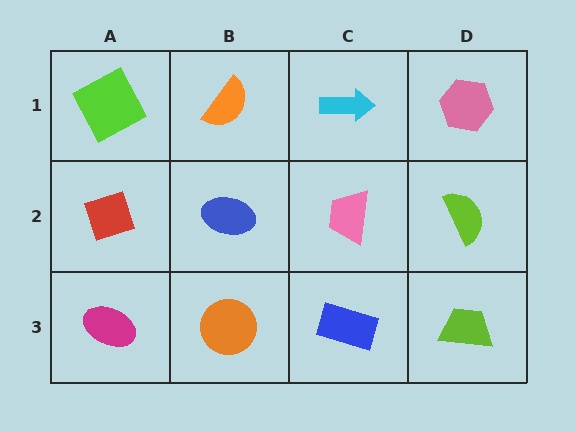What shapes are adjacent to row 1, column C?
A pink trapezoid (row 2, column C), an orange semicircle (row 1, column B), a pink hexagon (row 1, column D).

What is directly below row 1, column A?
A red diamond.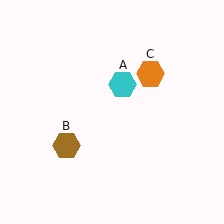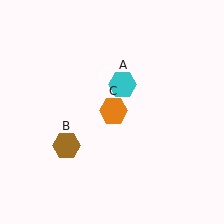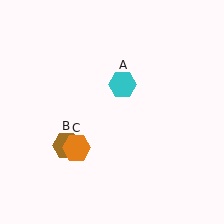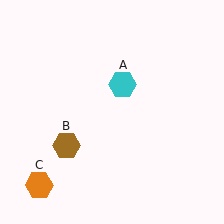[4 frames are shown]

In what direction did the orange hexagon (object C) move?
The orange hexagon (object C) moved down and to the left.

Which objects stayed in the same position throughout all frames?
Cyan hexagon (object A) and brown hexagon (object B) remained stationary.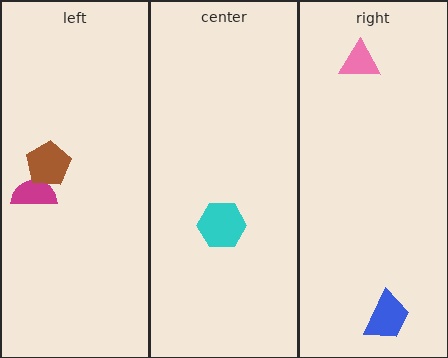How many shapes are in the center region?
1.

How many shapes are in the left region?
2.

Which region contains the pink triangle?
The right region.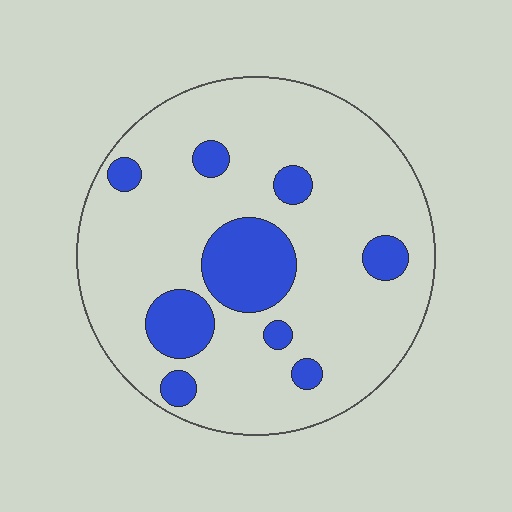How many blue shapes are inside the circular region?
9.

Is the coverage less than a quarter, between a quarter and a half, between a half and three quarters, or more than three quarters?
Less than a quarter.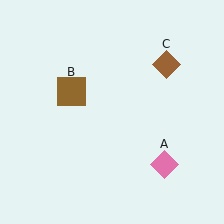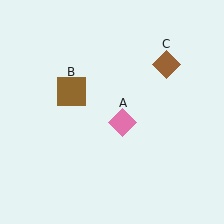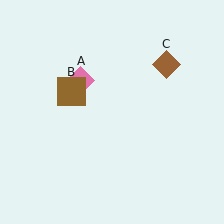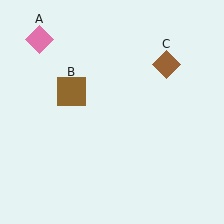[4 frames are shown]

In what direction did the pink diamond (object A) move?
The pink diamond (object A) moved up and to the left.